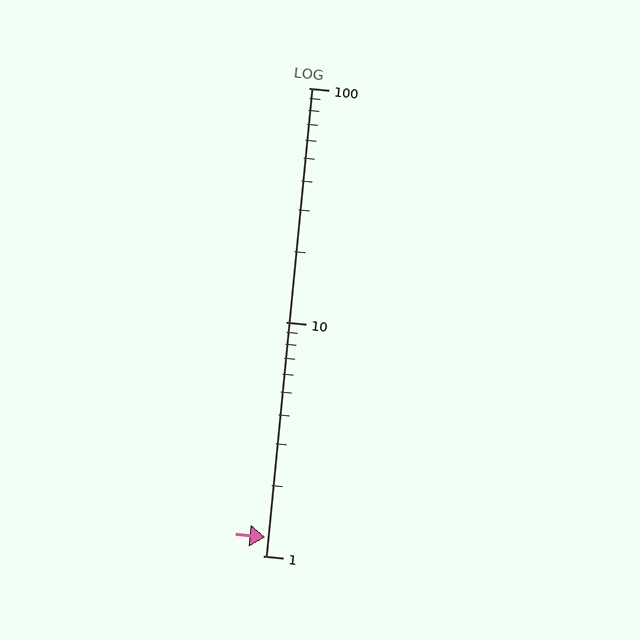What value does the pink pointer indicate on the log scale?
The pointer indicates approximately 1.2.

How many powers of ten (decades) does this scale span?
The scale spans 2 decades, from 1 to 100.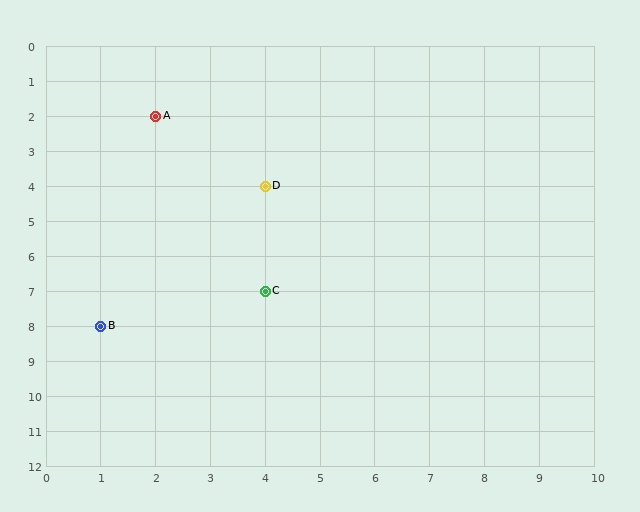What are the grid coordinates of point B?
Point B is at grid coordinates (1, 8).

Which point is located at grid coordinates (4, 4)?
Point D is at (4, 4).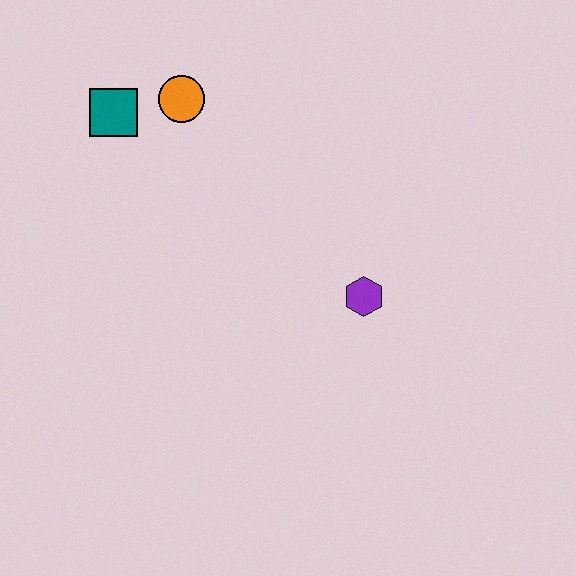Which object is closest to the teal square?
The orange circle is closest to the teal square.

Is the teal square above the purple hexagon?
Yes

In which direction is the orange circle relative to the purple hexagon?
The orange circle is above the purple hexagon.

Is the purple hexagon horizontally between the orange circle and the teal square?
No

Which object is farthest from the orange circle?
The purple hexagon is farthest from the orange circle.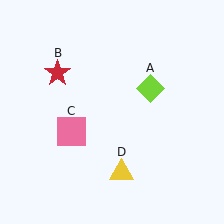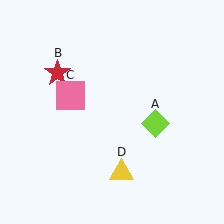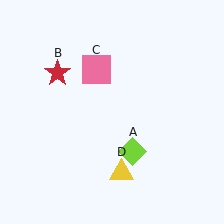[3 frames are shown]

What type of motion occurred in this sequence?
The lime diamond (object A), pink square (object C) rotated clockwise around the center of the scene.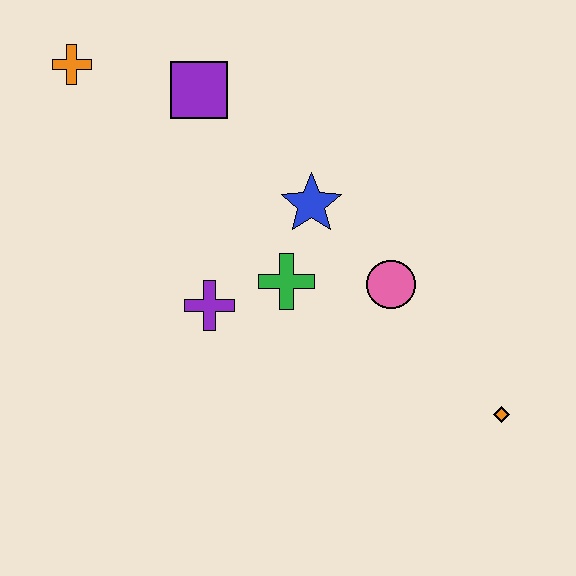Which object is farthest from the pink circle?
The orange cross is farthest from the pink circle.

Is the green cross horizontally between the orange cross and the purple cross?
No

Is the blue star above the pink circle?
Yes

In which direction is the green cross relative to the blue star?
The green cross is below the blue star.